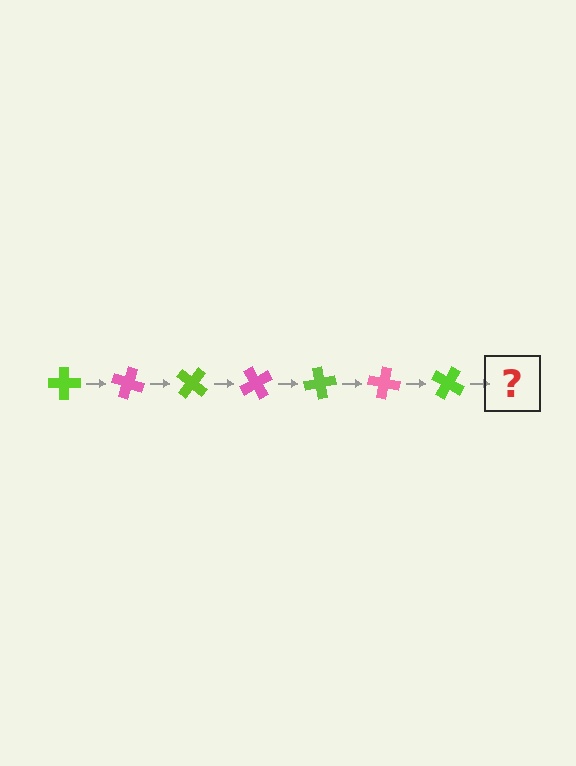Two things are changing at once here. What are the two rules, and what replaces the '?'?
The two rules are that it rotates 20 degrees each step and the color cycles through lime and pink. The '?' should be a pink cross, rotated 140 degrees from the start.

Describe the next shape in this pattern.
It should be a pink cross, rotated 140 degrees from the start.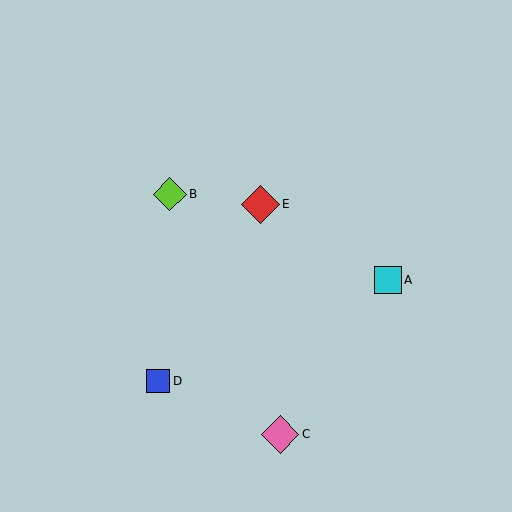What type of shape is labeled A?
Shape A is a cyan square.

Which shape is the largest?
The red diamond (labeled E) is the largest.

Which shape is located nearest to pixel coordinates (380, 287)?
The cyan square (labeled A) at (388, 280) is nearest to that location.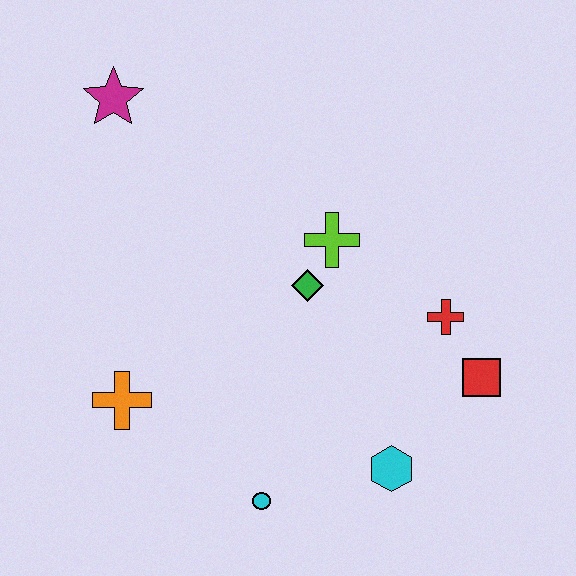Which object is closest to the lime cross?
The green diamond is closest to the lime cross.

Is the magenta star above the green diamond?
Yes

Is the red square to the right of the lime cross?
Yes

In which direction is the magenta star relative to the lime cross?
The magenta star is to the left of the lime cross.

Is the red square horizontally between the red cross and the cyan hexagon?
No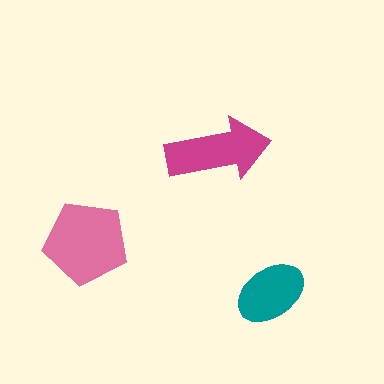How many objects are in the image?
There are 3 objects in the image.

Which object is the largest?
The pink pentagon.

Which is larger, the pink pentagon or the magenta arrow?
The pink pentagon.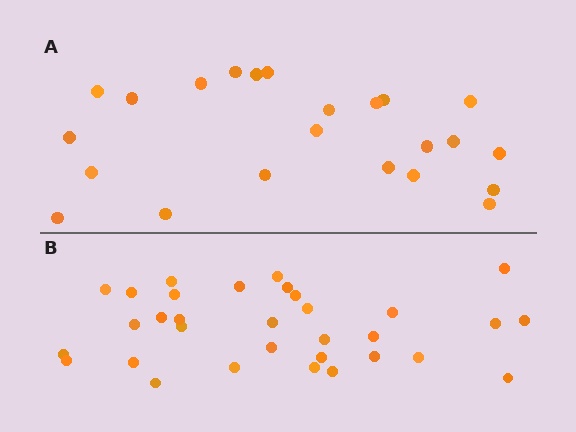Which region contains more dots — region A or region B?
Region B (the bottom region) has more dots.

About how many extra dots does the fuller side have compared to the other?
Region B has roughly 8 or so more dots than region A.